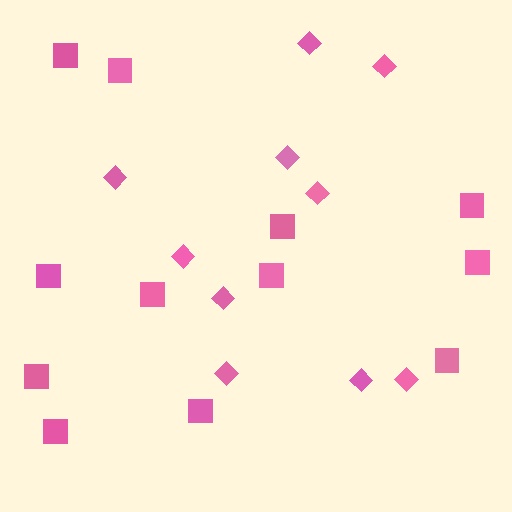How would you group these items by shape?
There are 2 groups: one group of diamonds (10) and one group of squares (12).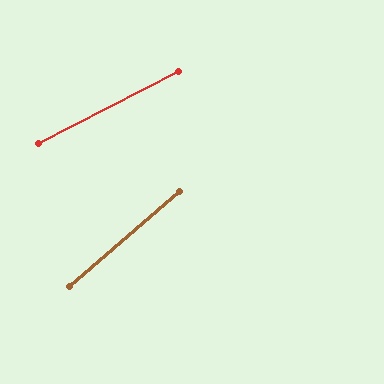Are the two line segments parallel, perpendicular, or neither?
Neither parallel nor perpendicular — they differ by about 14°.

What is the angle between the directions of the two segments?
Approximately 14 degrees.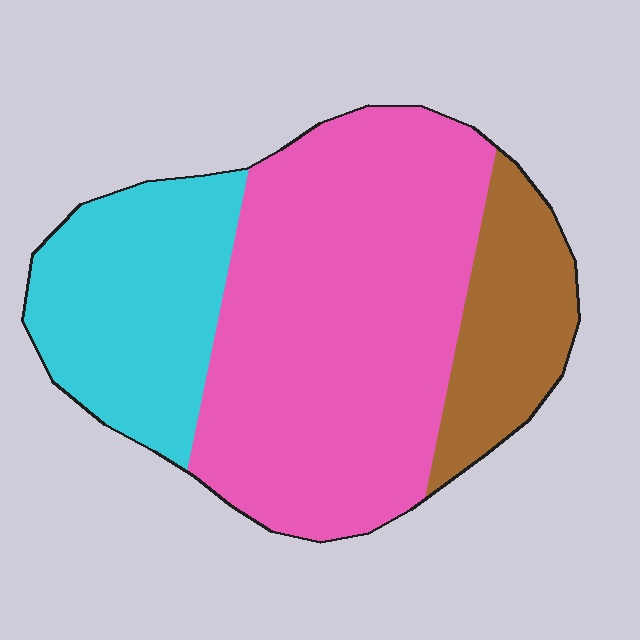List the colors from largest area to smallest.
From largest to smallest: pink, cyan, brown.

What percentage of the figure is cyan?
Cyan takes up between a quarter and a half of the figure.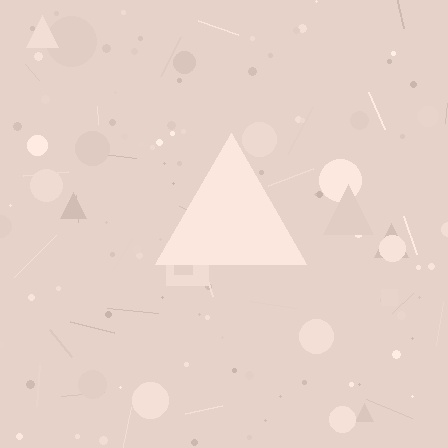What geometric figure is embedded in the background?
A triangle is embedded in the background.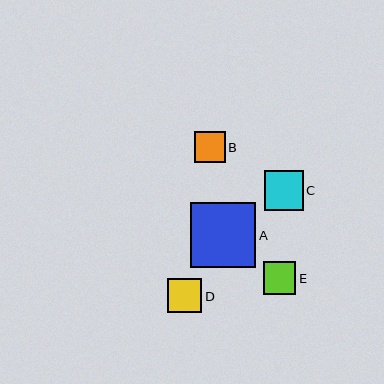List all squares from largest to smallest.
From largest to smallest: A, C, D, E, B.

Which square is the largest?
Square A is the largest with a size of approximately 65 pixels.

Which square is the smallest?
Square B is the smallest with a size of approximately 31 pixels.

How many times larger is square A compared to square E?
Square A is approximately 2.0 times the size of square E.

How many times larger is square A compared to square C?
Square A is approximately 1.7 times the size of square C.